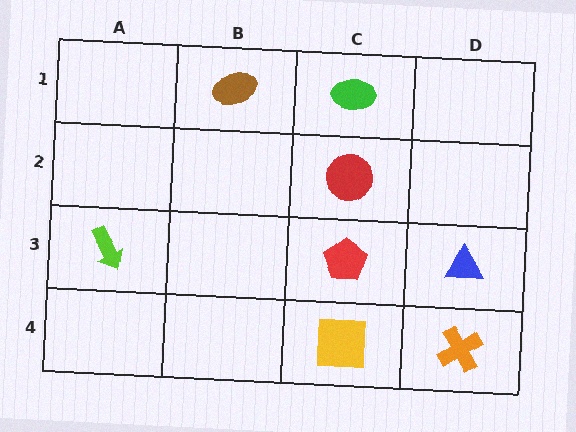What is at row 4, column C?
A yellow square.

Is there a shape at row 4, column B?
No, that cell is empty.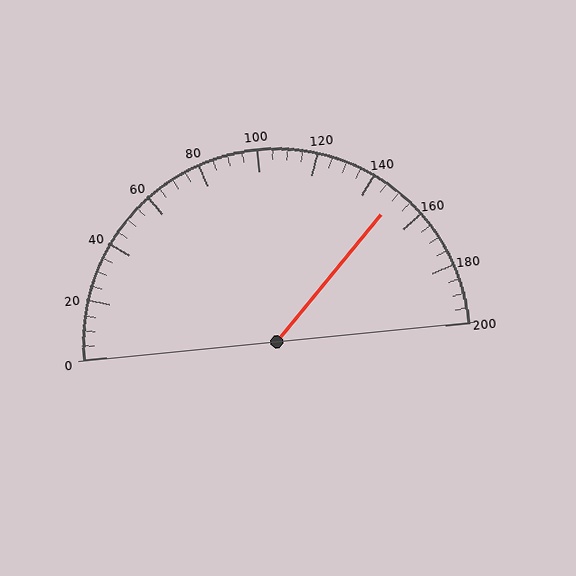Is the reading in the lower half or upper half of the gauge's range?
The reading is in the upper half of the range (0 to 200).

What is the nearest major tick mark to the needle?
The nearest major tick mark is 160.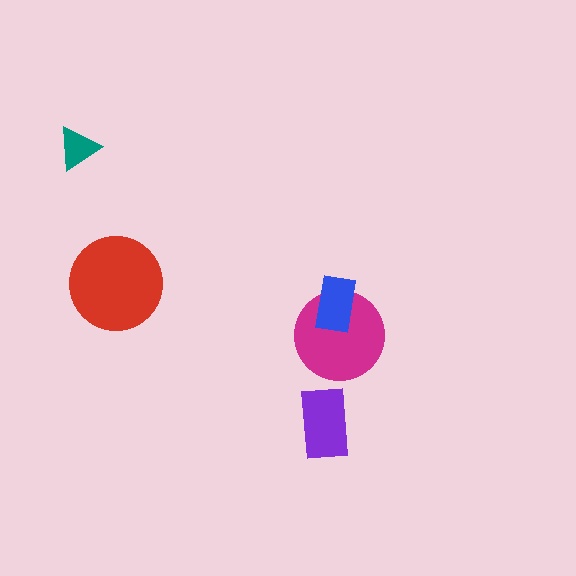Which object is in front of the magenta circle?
The blue rectangle is in front of the magenta circle.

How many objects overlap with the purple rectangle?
0 objects overlap with the purple rectangle.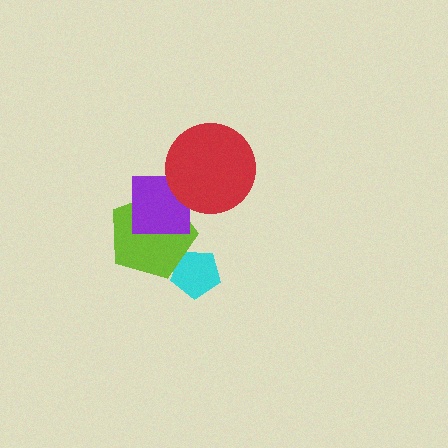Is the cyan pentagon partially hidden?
Yes, it is partially covered by another shape.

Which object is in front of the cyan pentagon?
The lime pentagon is in front of the cyan pentagon.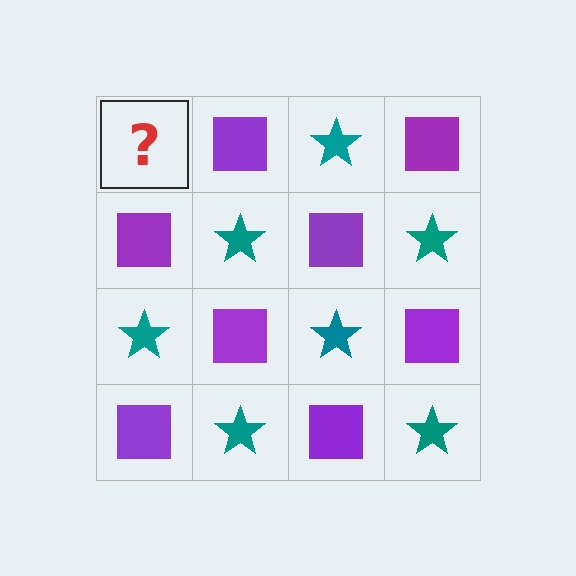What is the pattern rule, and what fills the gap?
The rule is that it alternates teal star and purple square in a checkerboard pattern. The gap should be filled with a teal star.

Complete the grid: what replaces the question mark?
The question mark should be replaced with a teal star.